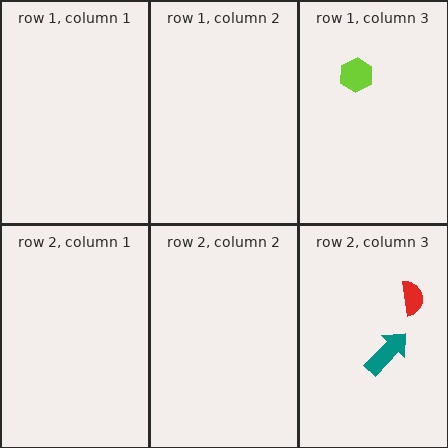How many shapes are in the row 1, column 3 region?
1.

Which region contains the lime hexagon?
The row 1, column 3 region.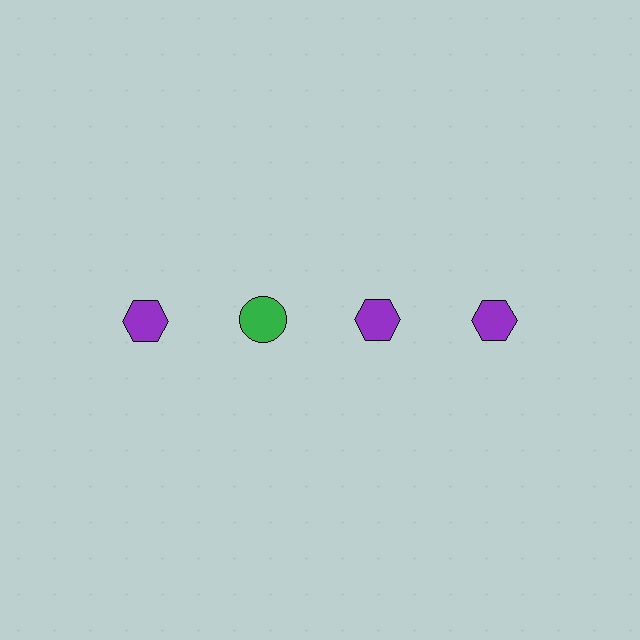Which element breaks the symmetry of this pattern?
The green circle in the top row, second from left column breaks the symmetry. All other shapes are purple hexagons.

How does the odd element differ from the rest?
It differs in both color (green instead of purple) and shape (circle instead of hexagon).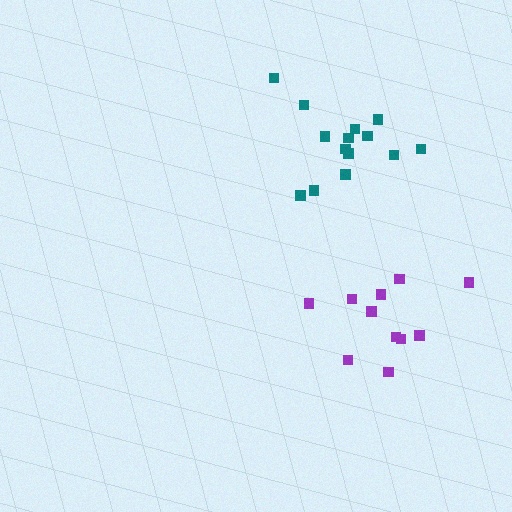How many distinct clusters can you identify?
There are 2 distinct clusters.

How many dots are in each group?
Group 1: 14 dots, Group 2: 11 dots (25 total).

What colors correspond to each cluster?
The clusters are colored: teal, purple.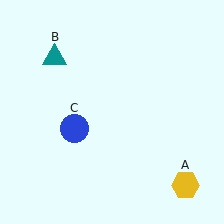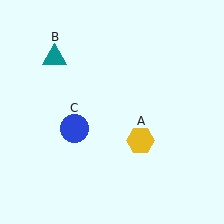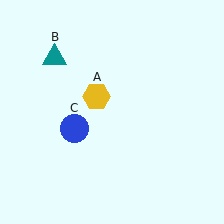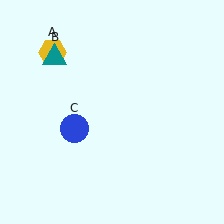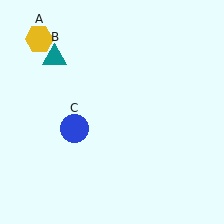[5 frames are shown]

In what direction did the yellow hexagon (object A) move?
The yellow hexagon (object A) moved up and to the left.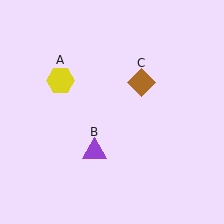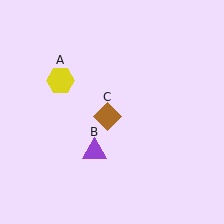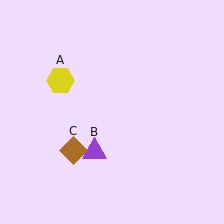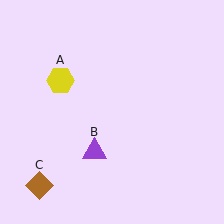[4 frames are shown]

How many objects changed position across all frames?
1 object changed position: brown diamond (object C).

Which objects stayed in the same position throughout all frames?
Yellow hexagon (object A) and purple triangle (object B) remained stationary.